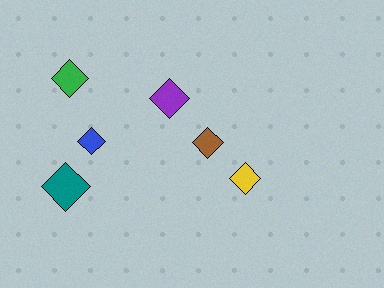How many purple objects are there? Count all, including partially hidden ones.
There is 1 purple object.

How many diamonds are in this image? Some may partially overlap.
There are 6 diamonds.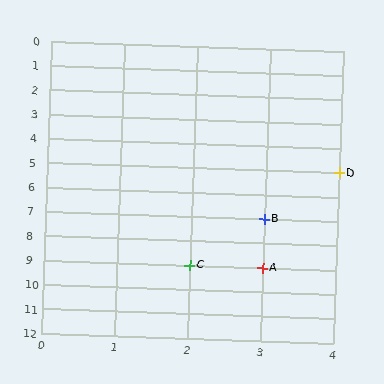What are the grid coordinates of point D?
Point D is at grid coordinates (4, 5).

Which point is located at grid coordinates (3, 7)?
Point B is at (3, 7).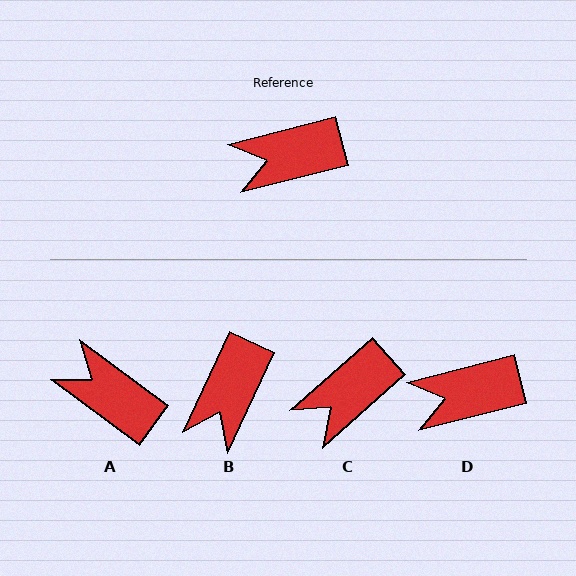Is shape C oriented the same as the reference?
No, it is off by about 27 degrees.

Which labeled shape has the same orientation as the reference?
D.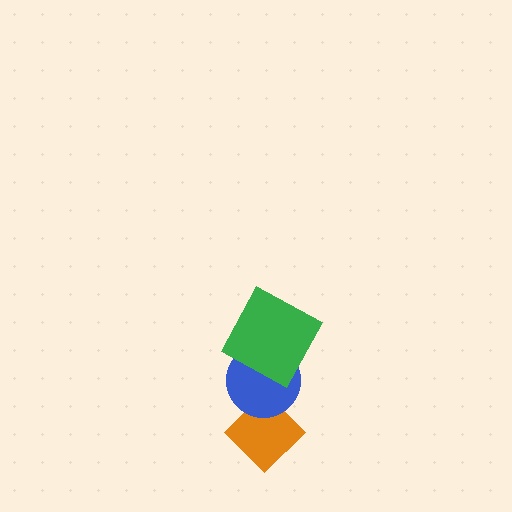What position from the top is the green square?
The green square is 1st from the top.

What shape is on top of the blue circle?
The green square is on top of the blue circle.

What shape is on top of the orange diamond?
The blue circle is on top of the orange diamond.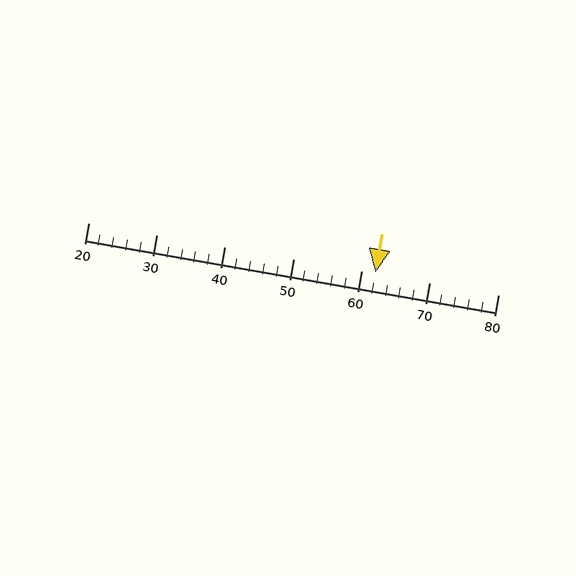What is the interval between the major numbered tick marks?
The major tick marks are spaced 10 units apart.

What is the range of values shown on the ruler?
The ruler shows values from 20 to 80.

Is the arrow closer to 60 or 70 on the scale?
The arrow is closer to 60.